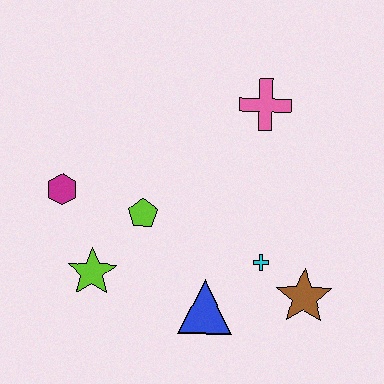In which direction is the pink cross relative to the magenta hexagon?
The pink cross is to the right of the magenta hexagon.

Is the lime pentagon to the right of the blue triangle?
No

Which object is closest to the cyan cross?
The brown star is closest to the cyan cross.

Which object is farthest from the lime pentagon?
The brown star is farthest from the lime pentagon.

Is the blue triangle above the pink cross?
No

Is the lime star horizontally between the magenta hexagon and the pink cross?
Yes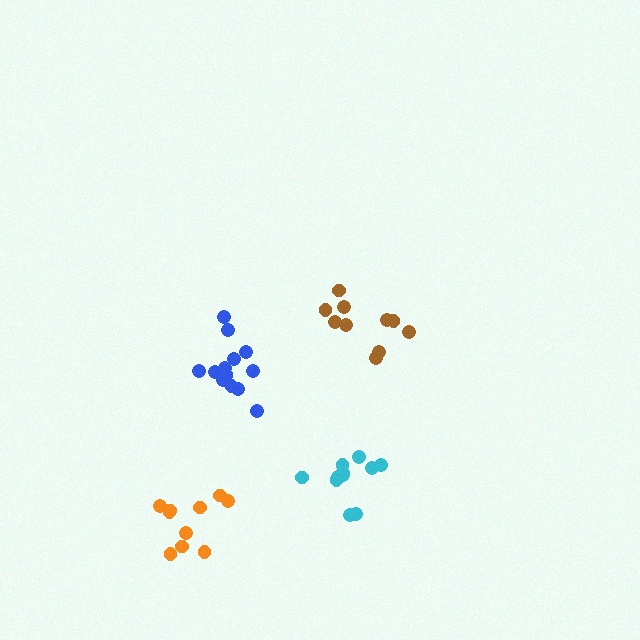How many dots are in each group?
Group 1: 13 dots, Group 2: 10 dots, Group 3: 10 dots, Group 4: 11 dots (44 total).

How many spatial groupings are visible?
There are 4 spatial groupings.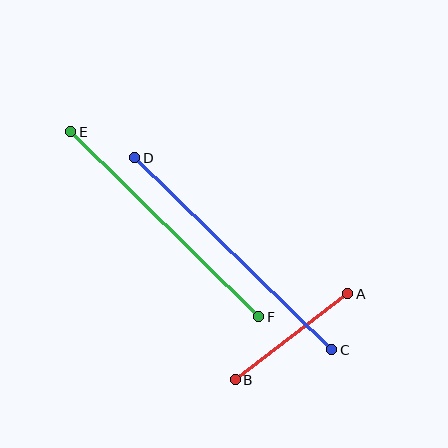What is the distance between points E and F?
The distance is approximately 264 pixels.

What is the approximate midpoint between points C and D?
The midpoint is at approximately (233, 254) pixels.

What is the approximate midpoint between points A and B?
The midpoint is at approximately (292, 337) pixels.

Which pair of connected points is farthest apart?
Points C and D are farthest apart.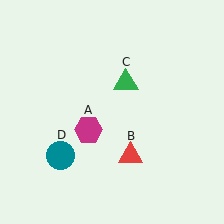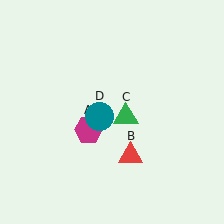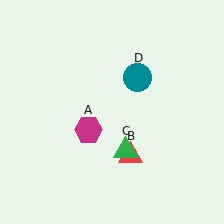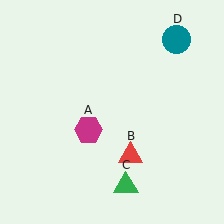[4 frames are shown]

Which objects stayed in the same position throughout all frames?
Magenta hexagon (object A) and red triangle (object B) remained stationary.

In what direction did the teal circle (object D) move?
The teal circle (object D) moved up and to the right.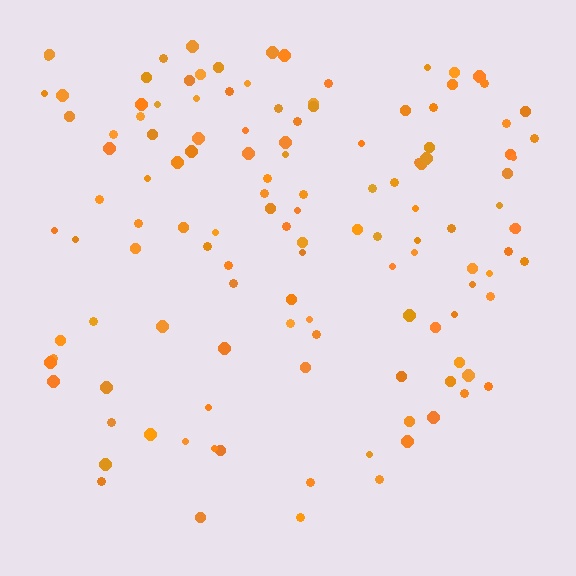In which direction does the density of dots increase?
From bottom to top, with the top side densest.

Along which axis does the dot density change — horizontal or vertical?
Vertical.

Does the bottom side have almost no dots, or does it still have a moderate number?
Still a moderate number, just noticeably fewer than the top.